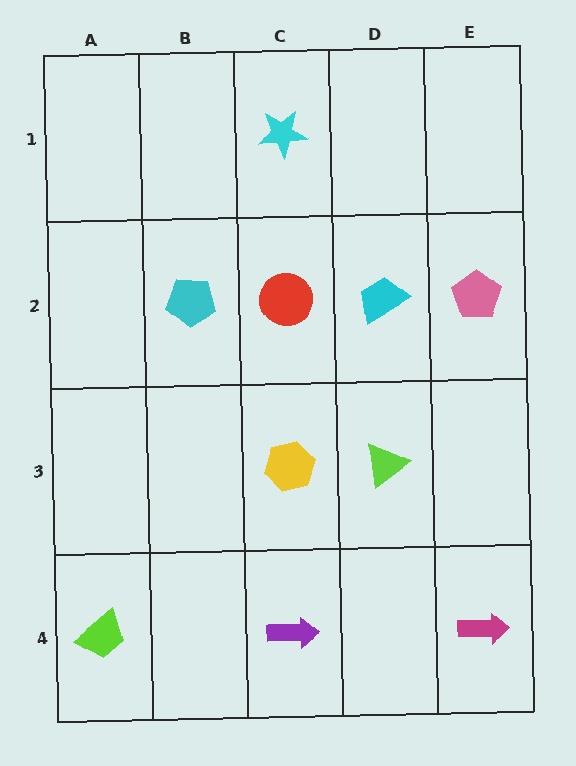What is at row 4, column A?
A lime trapezoid.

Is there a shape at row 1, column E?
No, that cell is empty.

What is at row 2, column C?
A red circle.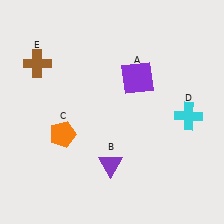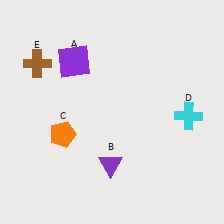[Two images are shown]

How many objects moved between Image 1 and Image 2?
1 object moved between the two images.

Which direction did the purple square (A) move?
The purple square (A) moved left.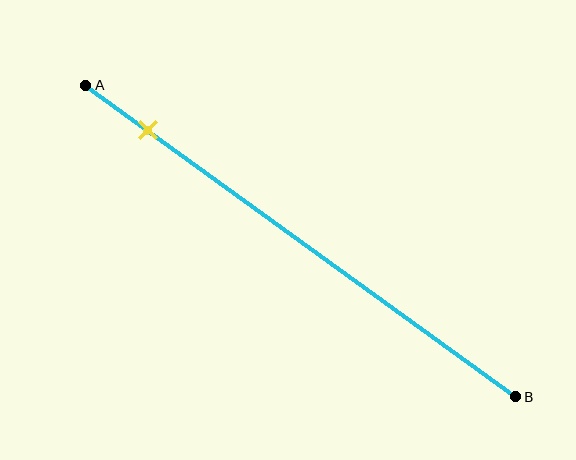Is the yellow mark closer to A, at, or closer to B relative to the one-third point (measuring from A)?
The yellow mark is closer to point A than the one-third point of segment AB.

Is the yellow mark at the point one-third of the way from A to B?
No, the mark is at about 15% from A, not at the 33% one-third point.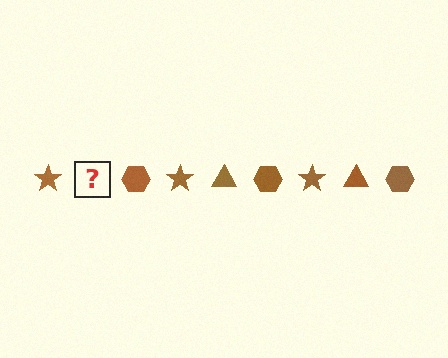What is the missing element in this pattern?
The missing element is a brown triangle.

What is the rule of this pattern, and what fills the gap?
The rule is that the pattern cycles through star, triangle, hexagon shapes in brown. The gap should be filled with a brown triangle.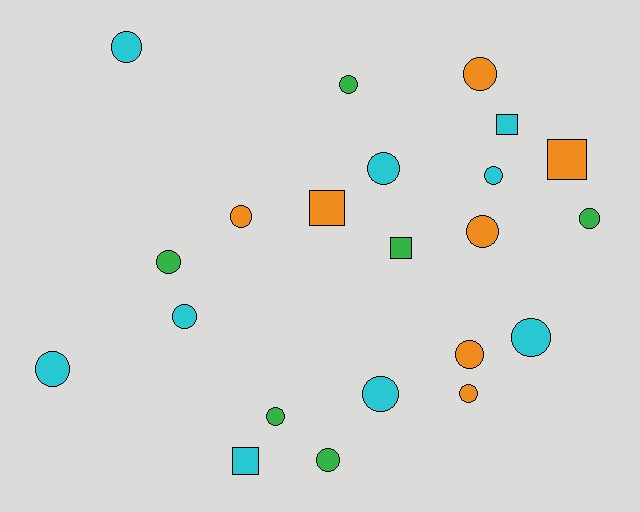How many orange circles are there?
There are 5 orange circles.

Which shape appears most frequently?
Circle, with 17 objects.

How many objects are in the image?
There are 22 objects.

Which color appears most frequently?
Cyan, with 9 objects.